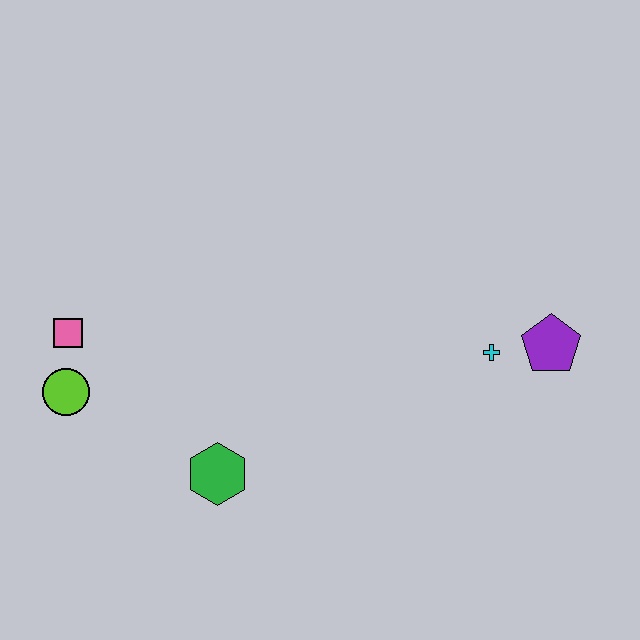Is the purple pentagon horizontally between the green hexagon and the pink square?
No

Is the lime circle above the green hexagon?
Yes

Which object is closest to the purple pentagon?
The cyan cross is closest to the purple pentagon.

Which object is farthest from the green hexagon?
The purple pentagon is farthest from the green hexagon.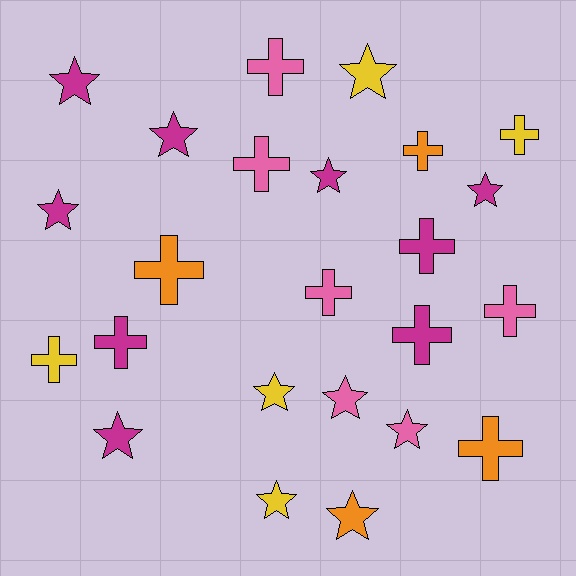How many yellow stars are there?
There are 3 yellow stars.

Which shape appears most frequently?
Star, with 12 objects.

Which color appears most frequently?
Magenta, with 9 objects.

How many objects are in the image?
There are 24 objects.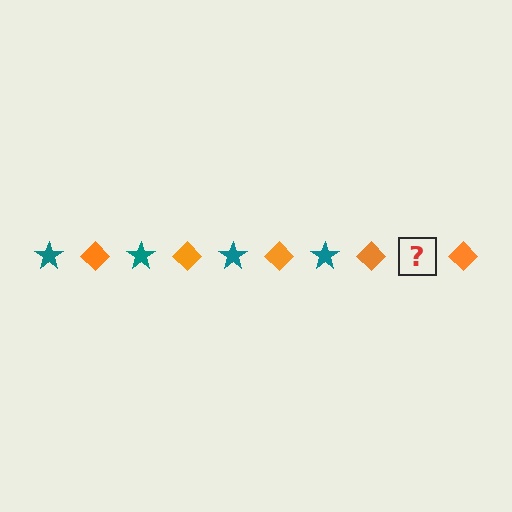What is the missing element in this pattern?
The missing element is a teal star.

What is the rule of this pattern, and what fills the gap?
The rule is that the pattern alternates between teal star and orange diamond. The gap should be filled with a teal star.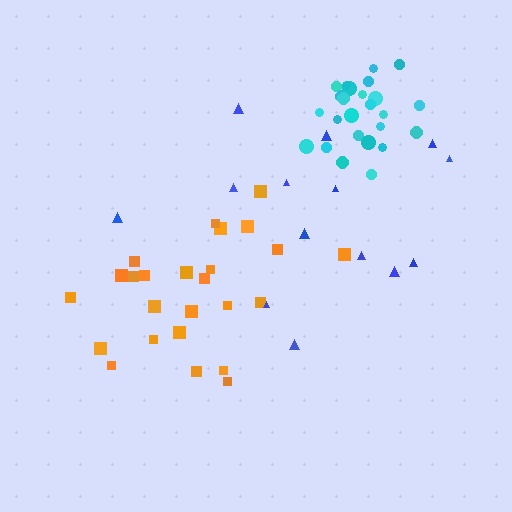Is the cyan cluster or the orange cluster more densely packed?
Cyan.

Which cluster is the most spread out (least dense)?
Blue.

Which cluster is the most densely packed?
Cyan.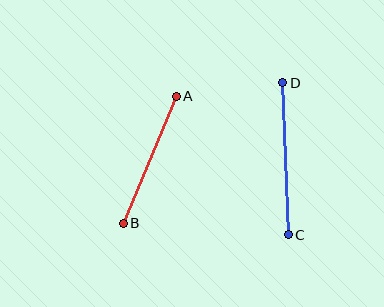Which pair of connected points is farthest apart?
Points C and D are farthest apart.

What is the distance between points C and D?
The distance is approximately 152 pixels.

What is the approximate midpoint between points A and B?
The midpoint is at approximately (150, 160) pixels.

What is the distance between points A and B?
The distance is approximately 138 pixels.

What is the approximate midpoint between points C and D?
The midpoint is at approximately (286, 159) pixels.